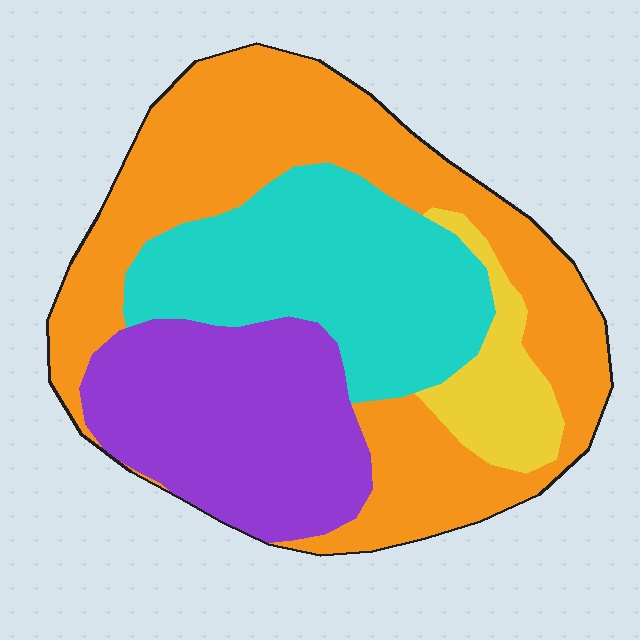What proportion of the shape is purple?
Purple takes up between a sixth and a third of the shape.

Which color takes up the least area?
Yellow, at roughly 10%.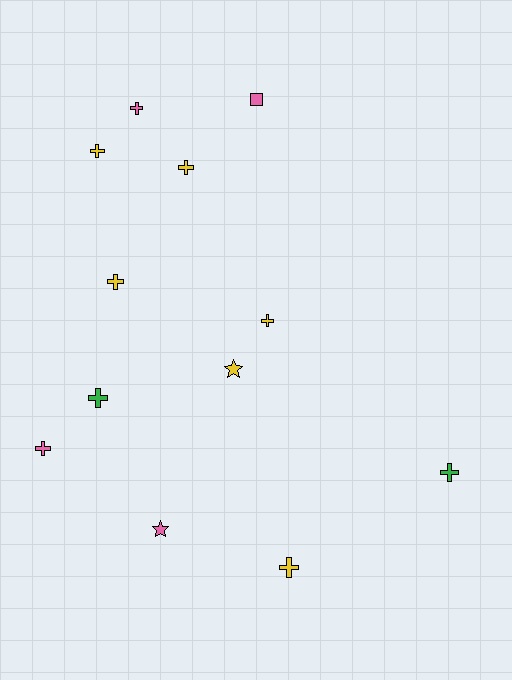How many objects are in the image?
There are 12 objects.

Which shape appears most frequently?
Cross, with 9 objects.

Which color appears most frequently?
Yellow, with 6 objects.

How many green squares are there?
There are no green squares.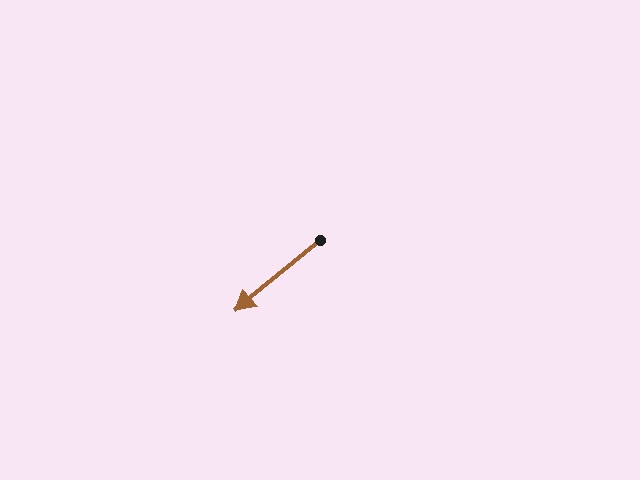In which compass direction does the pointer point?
Southwest.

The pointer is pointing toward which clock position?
Roughly 8 o'clock.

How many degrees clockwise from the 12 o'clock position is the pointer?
Approximately 230 degrees.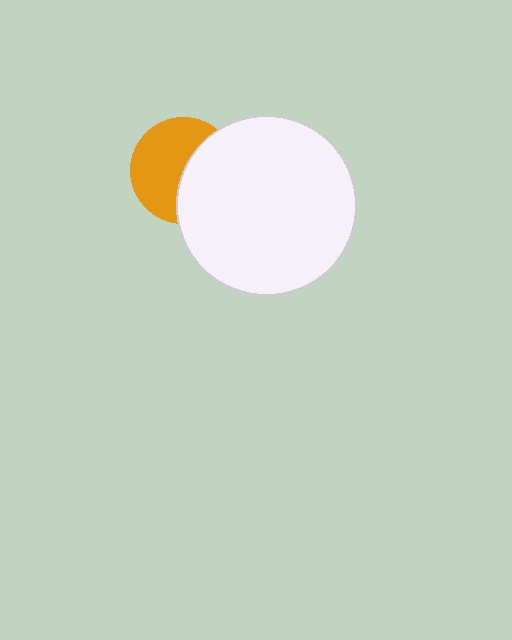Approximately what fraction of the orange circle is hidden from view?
Roughly 44% of the orange circle is hidden behind the white circle.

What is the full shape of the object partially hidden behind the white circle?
The partially hidden object is an orange circle.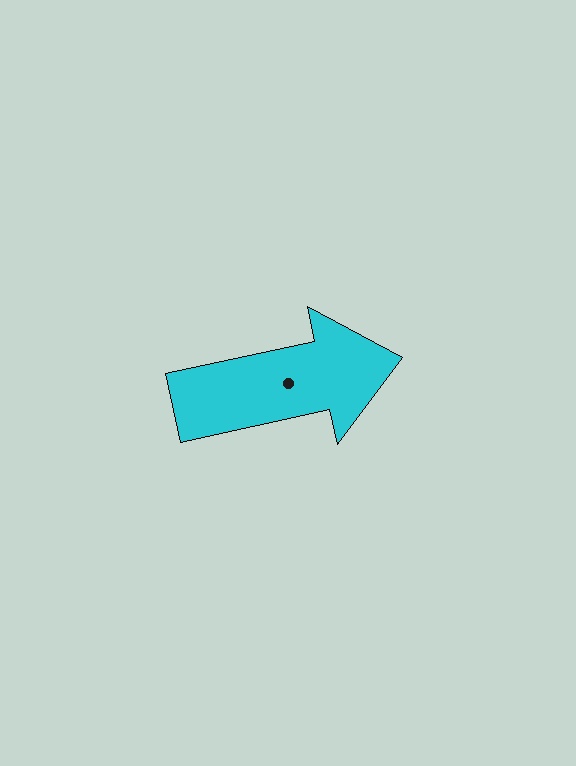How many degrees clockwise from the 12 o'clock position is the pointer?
Approximately 78 degrees.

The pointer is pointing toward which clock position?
Roughly 3 o'clock.